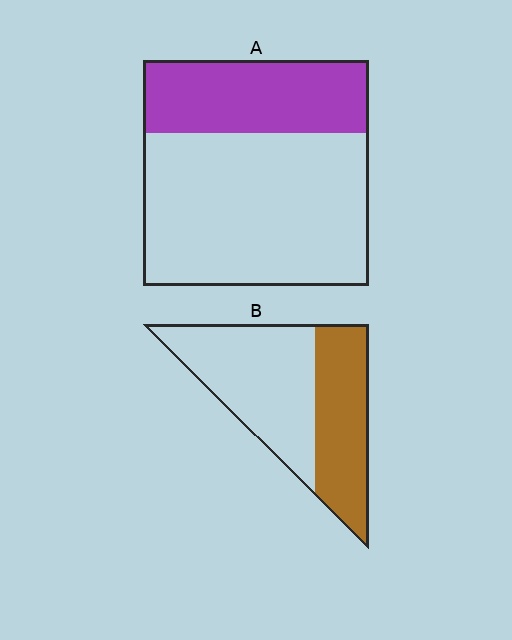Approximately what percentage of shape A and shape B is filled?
A is approximately 30% and B is approximately 40%.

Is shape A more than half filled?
No.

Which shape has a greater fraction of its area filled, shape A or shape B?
Shape B.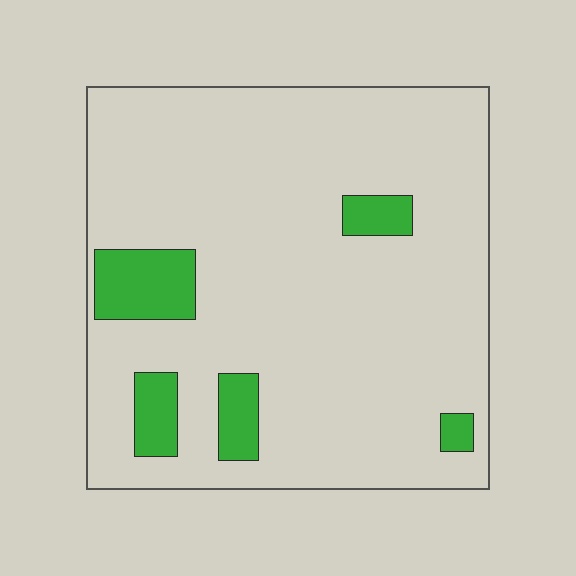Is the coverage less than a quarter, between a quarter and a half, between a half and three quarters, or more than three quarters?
Less than a quarter.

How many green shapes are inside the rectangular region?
5.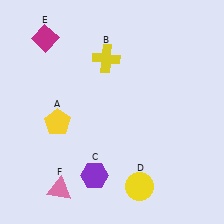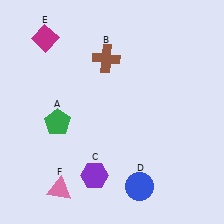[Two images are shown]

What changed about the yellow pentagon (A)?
In Image 1, A is yellow. In Image 2, it changed to green.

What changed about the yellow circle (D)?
In Image 1, D is yellow. In Image 2, it changed to blue.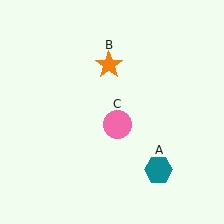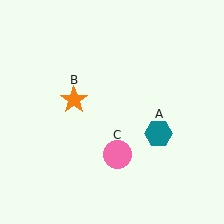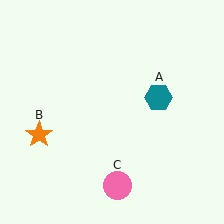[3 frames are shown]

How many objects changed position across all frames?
3 objects changed position: teal hexagon (object A), orange star (object B), pink circle (object C).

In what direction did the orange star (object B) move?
The orange star (object B) moved down and to the left.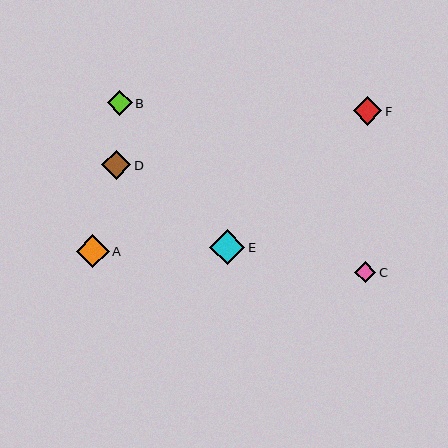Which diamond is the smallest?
Diamond C is the smallest with a size of approximately 21 pixels.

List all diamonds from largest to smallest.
From largest to smallest: E, A, D, F, B, C.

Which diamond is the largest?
Diamond E is the largest with a size of approximately 35 pixels.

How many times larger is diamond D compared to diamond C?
Diamond D is approximately 1.3 times the size of diamond C.